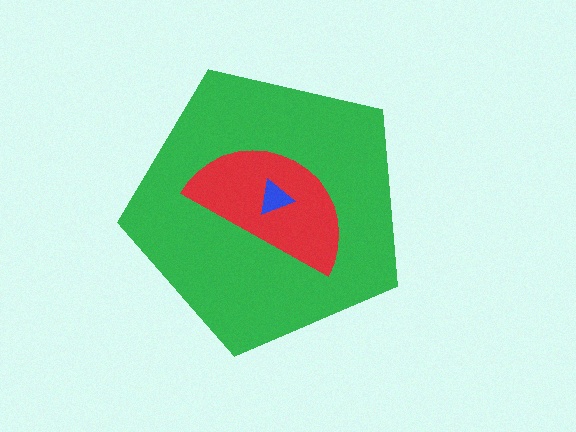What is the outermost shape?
The green pentagon.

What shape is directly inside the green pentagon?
The red semicircle.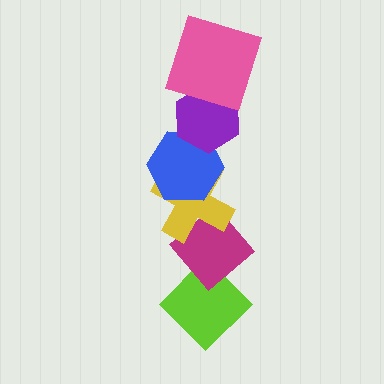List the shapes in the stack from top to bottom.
From top to bottom: the pink square, the purple hexagon, the blue hexagon, the yellow cross, the magenta diamond, the lime diamond.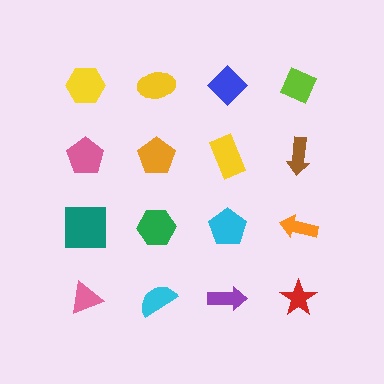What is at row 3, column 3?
A cyan pentagon.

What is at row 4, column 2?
A cyan semicircle.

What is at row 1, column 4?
A lime diamond.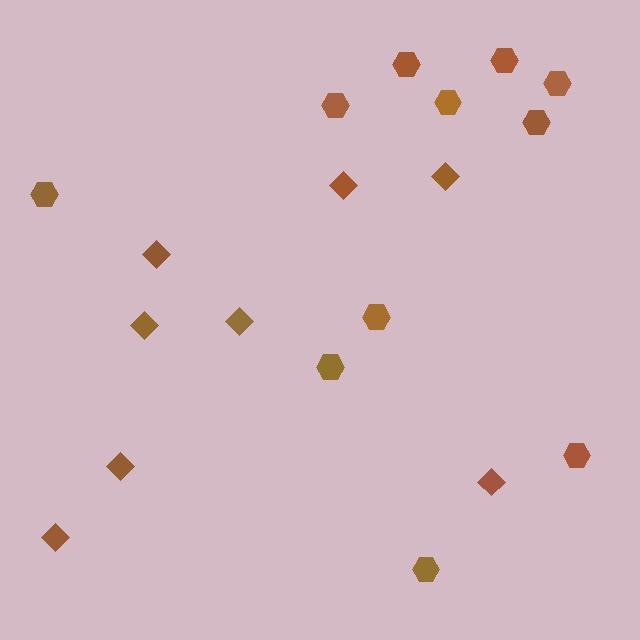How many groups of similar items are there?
There are 2 groups: one group of diamonds (8) and one group of hexagons (11).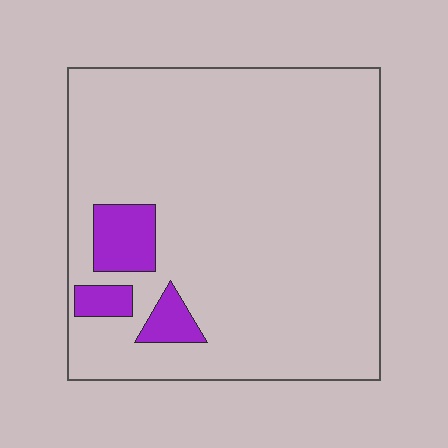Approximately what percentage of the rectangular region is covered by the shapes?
Approximately 10%.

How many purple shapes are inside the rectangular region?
3.